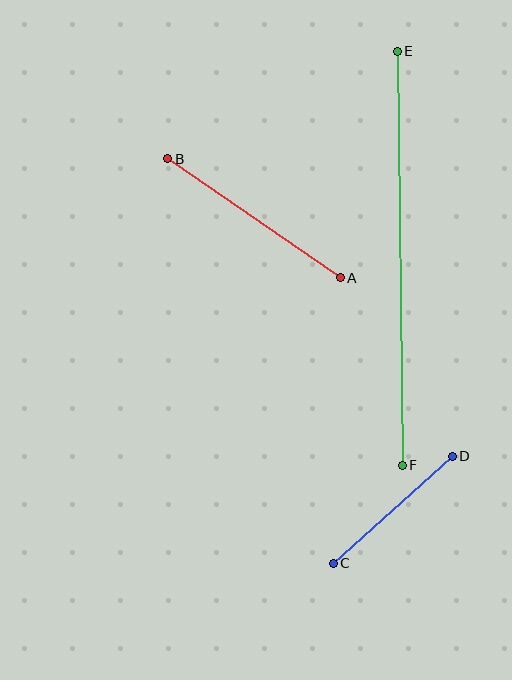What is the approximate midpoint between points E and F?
The midpoint is at approximately (400, 258) pixels.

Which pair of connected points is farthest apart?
Points E and F are farthest apart.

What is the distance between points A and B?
The distance is approximately 209 pixels.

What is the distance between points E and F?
The distance is approximately 414 pixels.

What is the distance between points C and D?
The distance is approximately 160 pixels.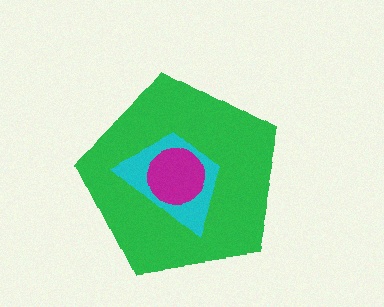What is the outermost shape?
The green pentagon.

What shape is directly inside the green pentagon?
The cyan trapezoid.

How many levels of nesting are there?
3.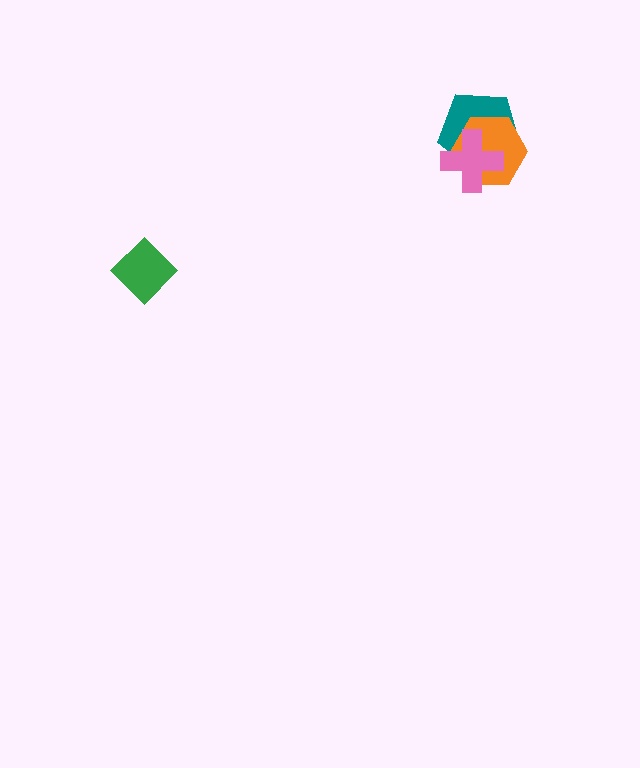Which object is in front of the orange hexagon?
The pink cross is in front of the orange hexagon.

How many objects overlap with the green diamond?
0 objects overlap with the green diamond.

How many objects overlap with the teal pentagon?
2 objects overlap with the teal pentagon.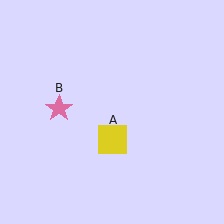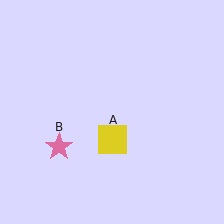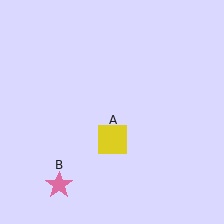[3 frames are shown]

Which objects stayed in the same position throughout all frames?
Yellow square (object A) remained stationary.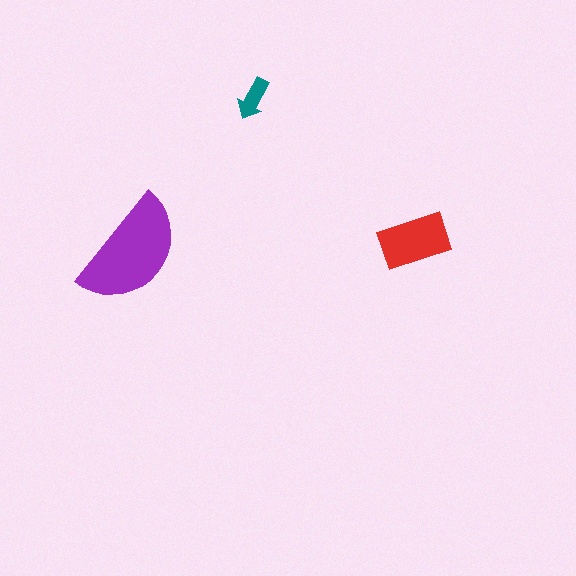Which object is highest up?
The teal arrow is topmost.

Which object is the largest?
The purple semicircle.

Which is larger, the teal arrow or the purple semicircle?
The purple semicircle.